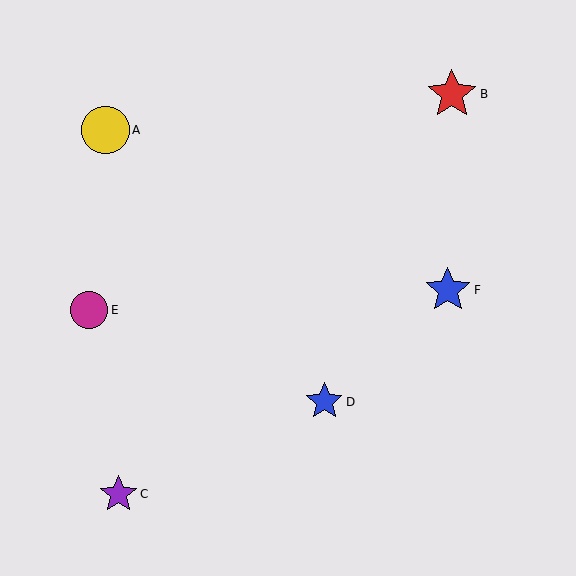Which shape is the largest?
The red star (labeled B) is the largest.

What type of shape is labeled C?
Shape C is a purple star.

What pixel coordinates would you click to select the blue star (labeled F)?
Click at (448, 290) to select the blue star F.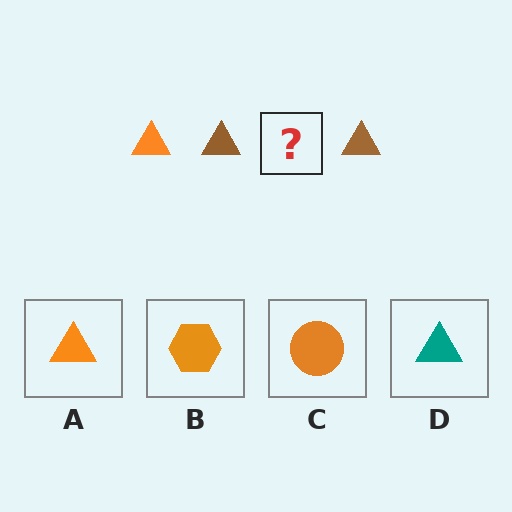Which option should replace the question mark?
Option A.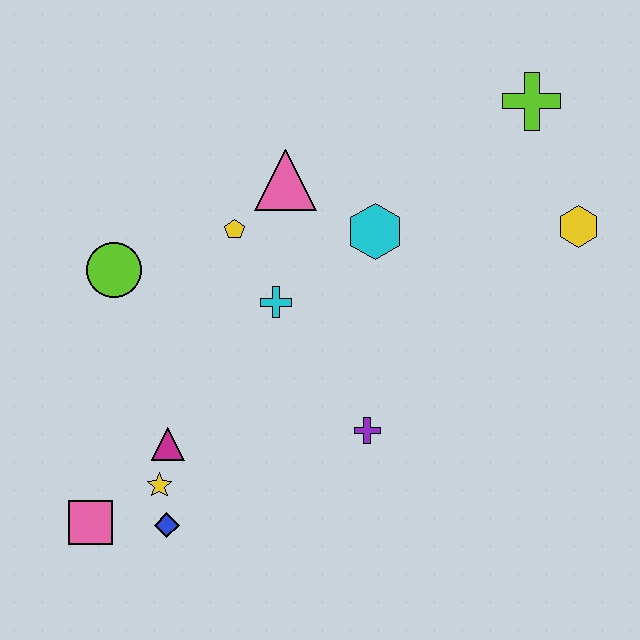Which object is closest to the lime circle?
The yellow pentagon is closest to the lime circle.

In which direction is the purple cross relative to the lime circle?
The purple cross is to the right of the lime circle.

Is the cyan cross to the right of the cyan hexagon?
No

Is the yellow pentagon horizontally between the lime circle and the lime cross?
Yes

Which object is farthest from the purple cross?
The lime cross is farthest from the purple cross.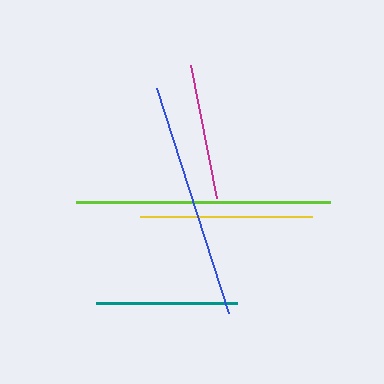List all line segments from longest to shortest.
From longest to shortest: lime, blue, yellow, teal, magenta.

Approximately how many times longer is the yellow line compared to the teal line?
The yellow line is approximately 1.2 times the length of the teal line.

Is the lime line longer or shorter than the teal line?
The lime line is longer than the teal line.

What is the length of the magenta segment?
The magenta segment is approximately 136 pixels long.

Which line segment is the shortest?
The magenta line is the shortest at approximately 136 pixels.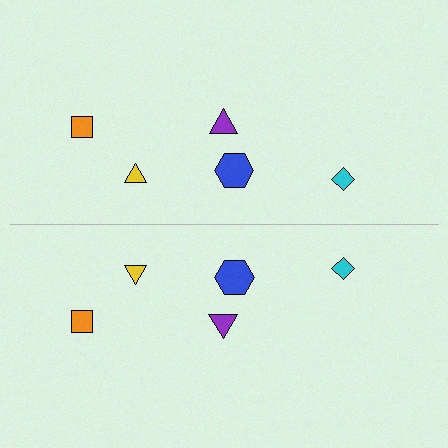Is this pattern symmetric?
Yes, this pattern has bilateral (reflection) symmetry.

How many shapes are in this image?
There are 10 shapes in this image.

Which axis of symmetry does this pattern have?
The pattern has a horizontal axis of symmetry running through the center of the image.